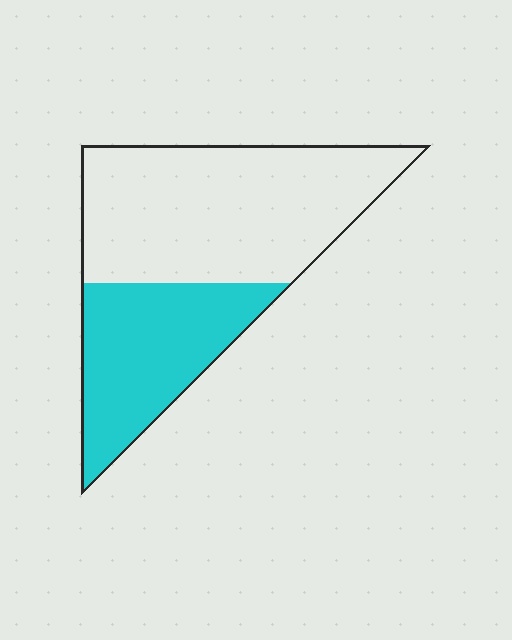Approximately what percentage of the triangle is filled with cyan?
Approximately 35%.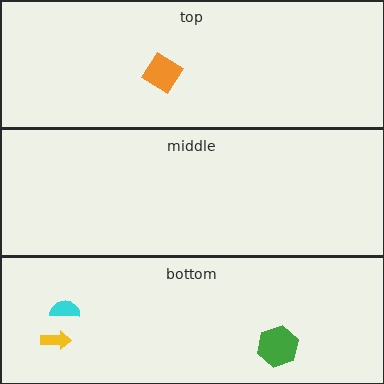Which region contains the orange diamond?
The top region.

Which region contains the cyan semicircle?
The bottom region.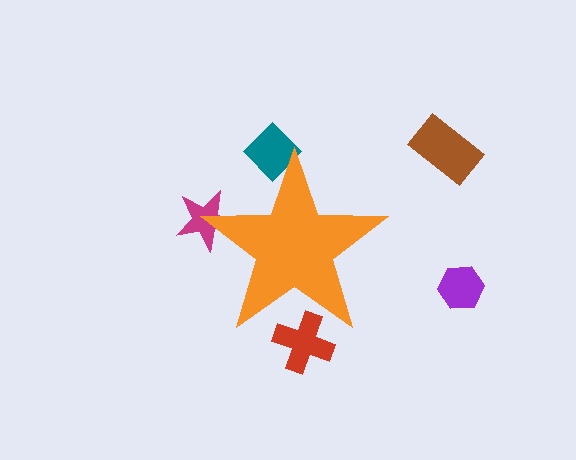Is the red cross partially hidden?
Yes, the red cross is partially hidden behind the orange star.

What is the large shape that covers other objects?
An orange star.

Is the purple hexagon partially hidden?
No, the purple hexagon is fully visible.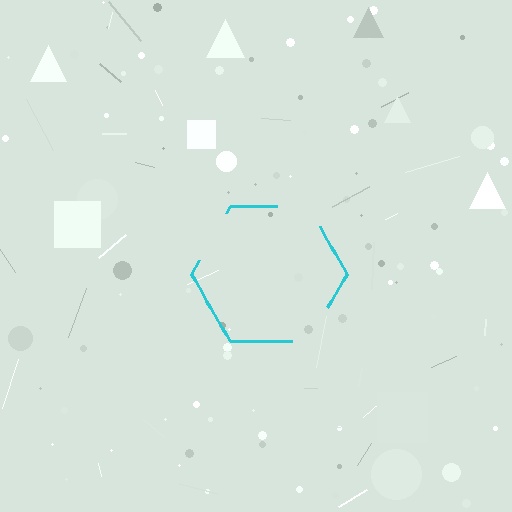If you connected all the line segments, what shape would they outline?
They would outline a hexagon.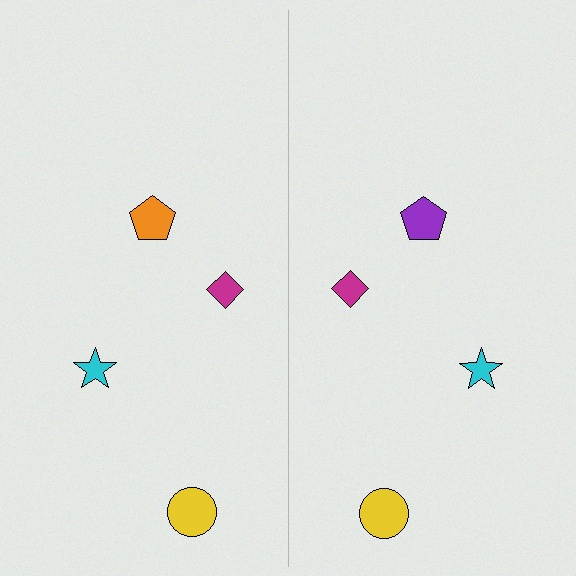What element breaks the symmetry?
The purple pentagon on the right side breaks the symmetry — its mirror counterpart is orange.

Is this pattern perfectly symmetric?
No, the pattern is not perfectly symmetric. The purple pentagon on the right side breaks the symmetry — its mirror counterpart is orange.